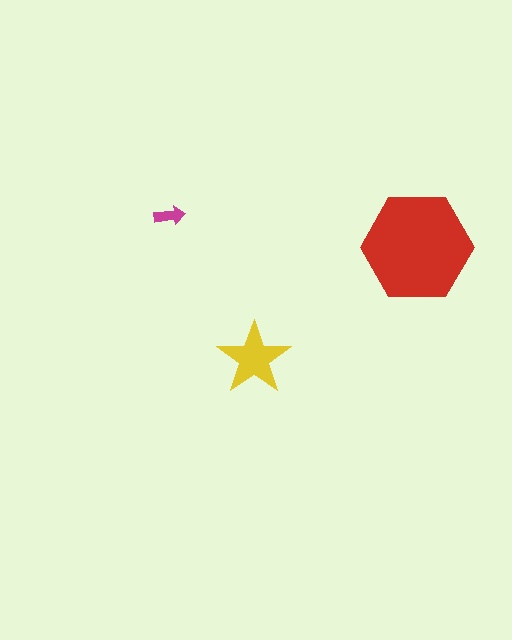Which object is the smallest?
The magenta arrow.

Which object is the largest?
The red hexagon.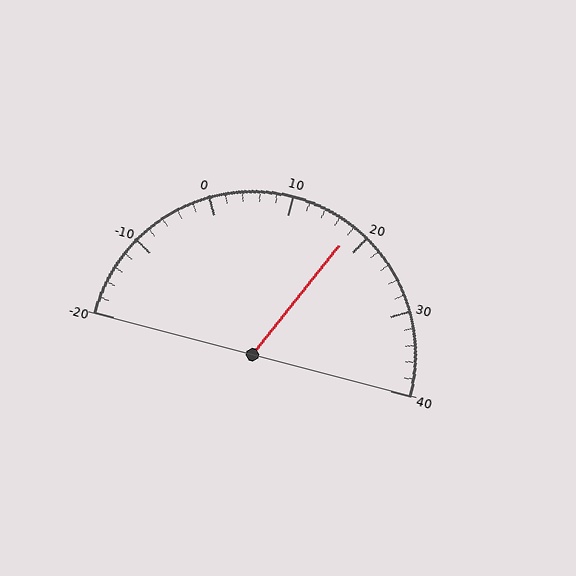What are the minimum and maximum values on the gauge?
The gauge ranges from -20 to 40.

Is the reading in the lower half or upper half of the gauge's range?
The reading is in the upper half of the range (-20 to 40).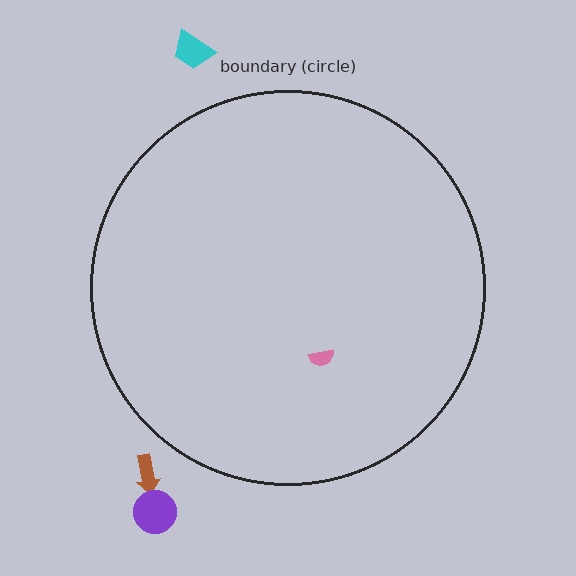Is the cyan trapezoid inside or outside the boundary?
Outside.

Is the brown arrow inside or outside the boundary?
Outside.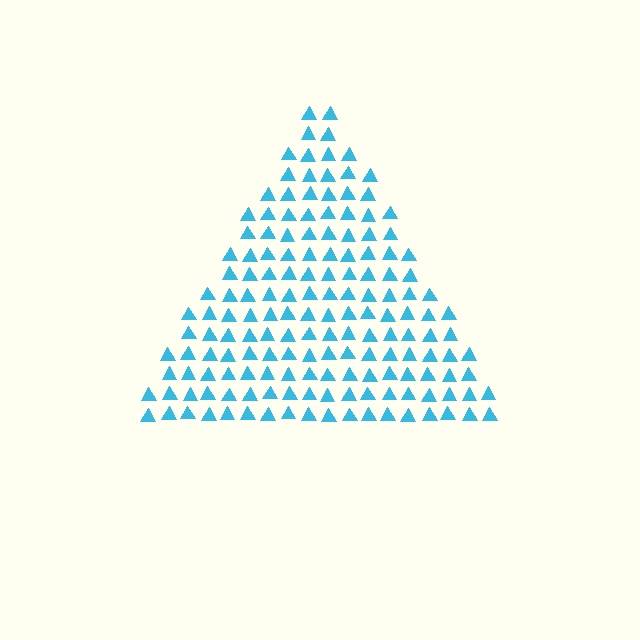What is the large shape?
The large shape is a triangle.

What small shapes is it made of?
It is made of small triangles.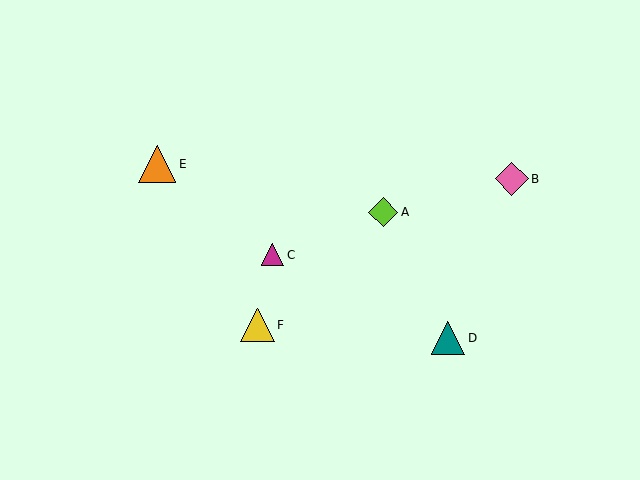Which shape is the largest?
The orange triangle (labeled E) is the largest.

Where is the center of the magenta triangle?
The center of the magenta triangle is at (273, 255).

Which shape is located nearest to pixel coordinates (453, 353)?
The teal triangle (labeled D) at (448, 338) is nearest to that location.